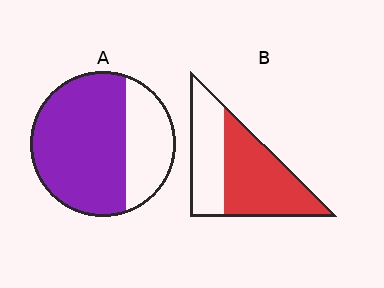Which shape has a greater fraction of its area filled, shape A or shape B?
Shape A.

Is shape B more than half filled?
Yes.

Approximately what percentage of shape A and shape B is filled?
A is approximately 70% and B is approximately 60%.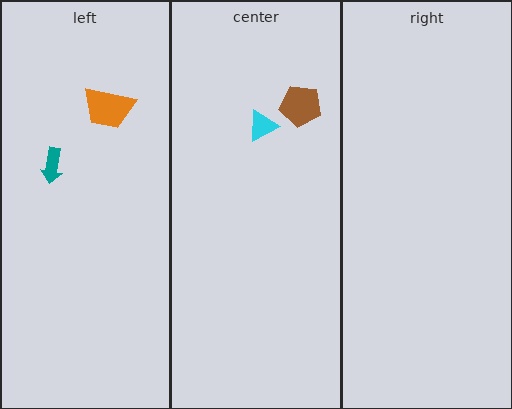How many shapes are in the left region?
2.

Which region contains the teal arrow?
The left region.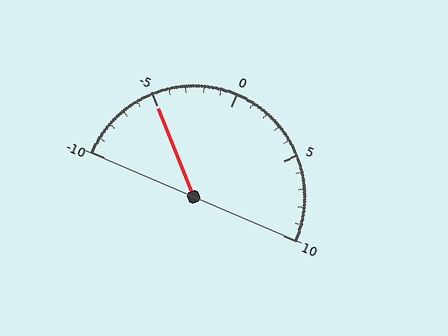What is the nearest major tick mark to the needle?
The nearest major tick mark is -5.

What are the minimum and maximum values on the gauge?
The gauge ranges from -10 to 10.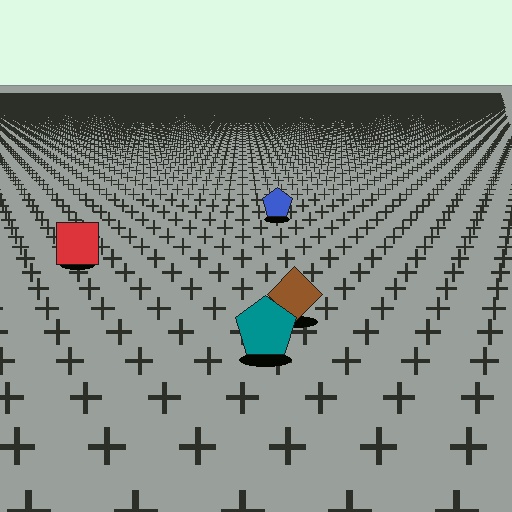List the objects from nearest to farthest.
From nearest to farthest: the teal pentagon, the brown diamond, the red square, the blue pentagon.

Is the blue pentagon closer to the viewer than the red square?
No. The red square is closer — you can tell from the texture gradient: the ground texture is coarser near it.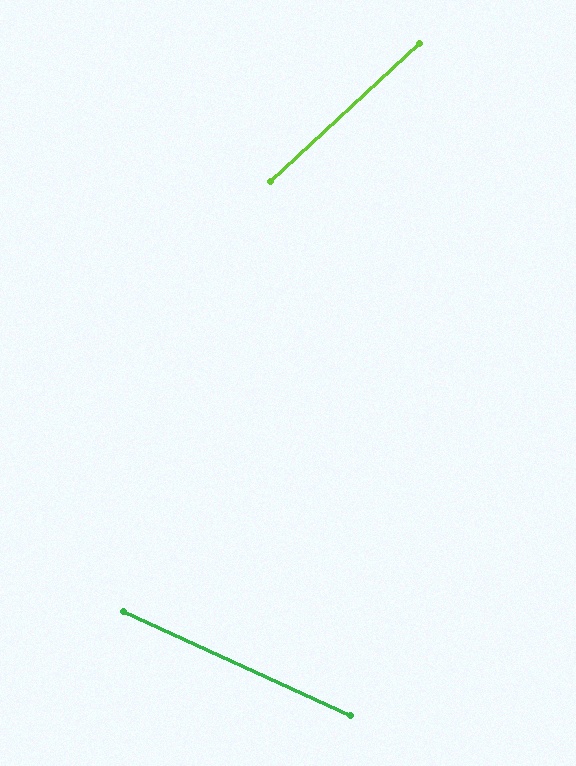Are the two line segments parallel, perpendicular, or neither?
Neither parallel nor perpendicular — they differ by about 67°.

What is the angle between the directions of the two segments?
Approximately 67 degrees.